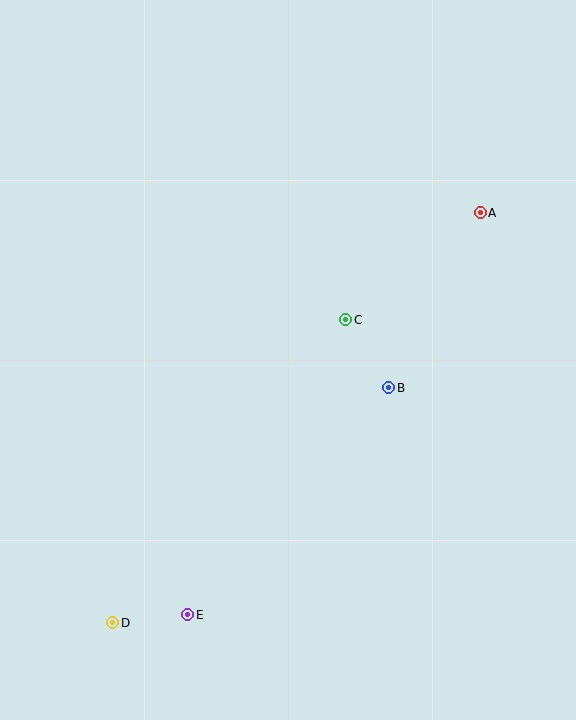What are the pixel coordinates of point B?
Point B is at (389, 388).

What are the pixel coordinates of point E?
Point E is at (188, 615).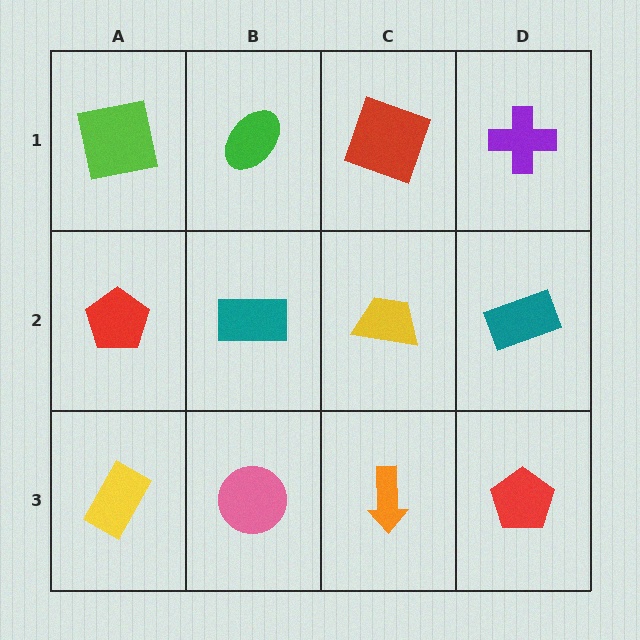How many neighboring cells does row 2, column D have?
3.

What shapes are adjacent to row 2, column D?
A purple cross (row 1, column D), a red pentagon (row 3, column D), a yellow trapezoid (row 2, column C).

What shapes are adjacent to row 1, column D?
A teal rectangle (row 2, column D), a red square (row 1, column C).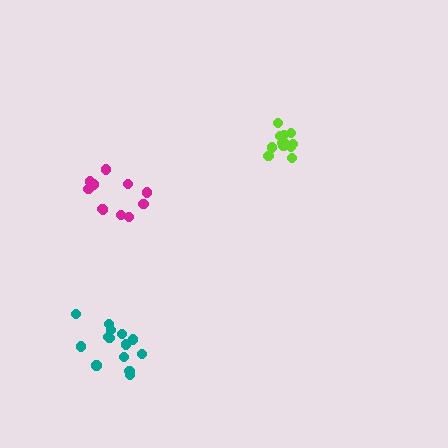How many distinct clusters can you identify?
There are 3 distinct clusters.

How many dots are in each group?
Group 1: 11 dots, Group 2: 12 dots, Group 3: 14 dots (37 total).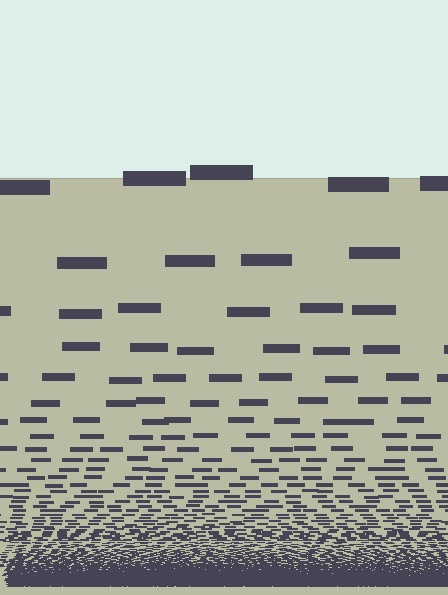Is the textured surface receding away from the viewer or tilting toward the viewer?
The surface appears to tilt toward the viewer. Texture elements get larger and sparser toward the top.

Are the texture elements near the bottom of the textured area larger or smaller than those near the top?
Smaller. The gradient is inverted — elements near the bottom are smaller and denser.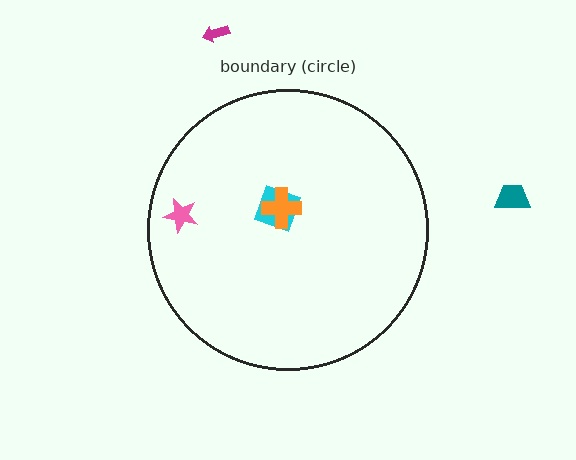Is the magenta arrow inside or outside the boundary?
Outside.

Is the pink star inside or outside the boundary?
Inside.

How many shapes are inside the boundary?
3 inside, 2 outside.